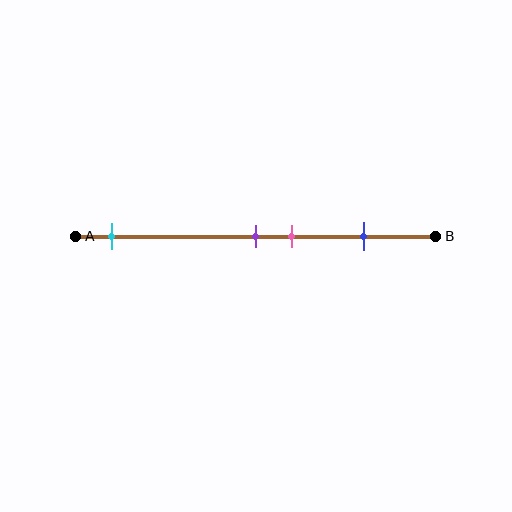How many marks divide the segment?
There are 4 marks dividing the segment.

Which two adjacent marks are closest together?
The purple and pink marks are the closest adjacent pair.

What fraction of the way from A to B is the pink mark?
The pink mark is approximately 60% (0.6) of the way from A to B.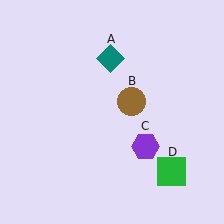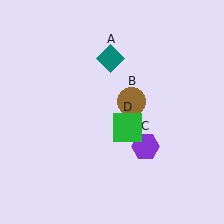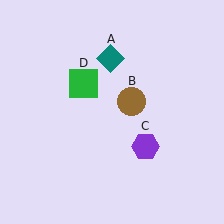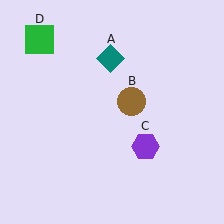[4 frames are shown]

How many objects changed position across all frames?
1 object changed position: green square (object D).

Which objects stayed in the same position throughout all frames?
Teal diamond (object A) and brown circle (object B) and purple hexagon (object C) remained stationary.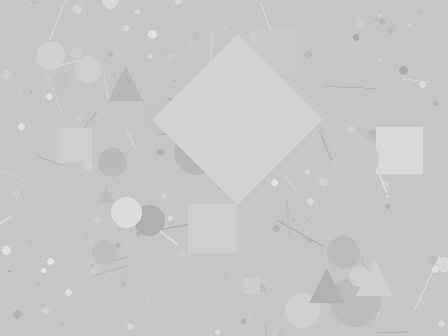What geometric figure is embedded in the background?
A diamond is embedded in the background.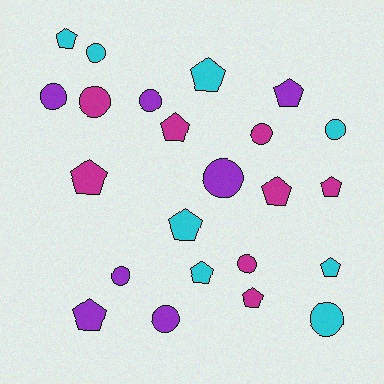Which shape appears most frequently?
Pentagon, with 12 objects.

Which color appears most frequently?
Magenta, with 8 objects.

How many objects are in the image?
There are 23 objects.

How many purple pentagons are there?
There are 2 purple pentagons.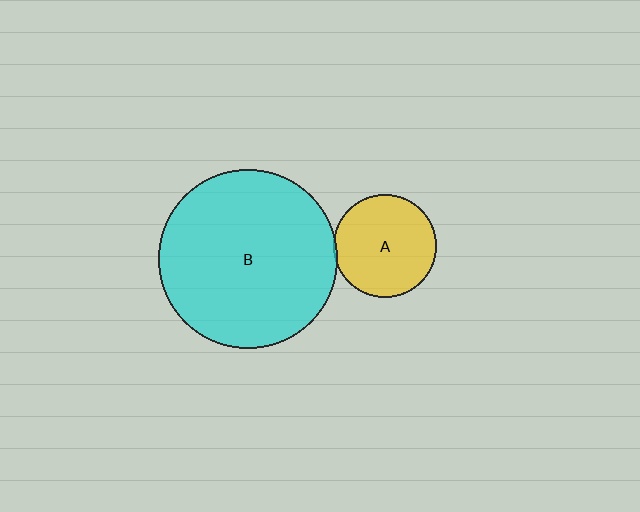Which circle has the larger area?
Circle B (cyan).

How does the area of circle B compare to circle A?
Approximately 3.0 times.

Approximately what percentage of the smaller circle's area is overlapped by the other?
Approximately 5%.